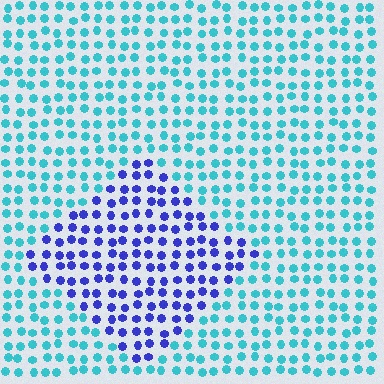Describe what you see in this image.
The image is filled with small cyan elements in a uniform arrangement. A diamond-shaped region is visible where the elements are tinted to a slightly different hue, forming a subtle color boundary.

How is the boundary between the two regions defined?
The boundary is defined purely by a slight shift in hue (about 56 degrees). Spacing, size, and orientation are identical on both sides.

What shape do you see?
I see a diamond.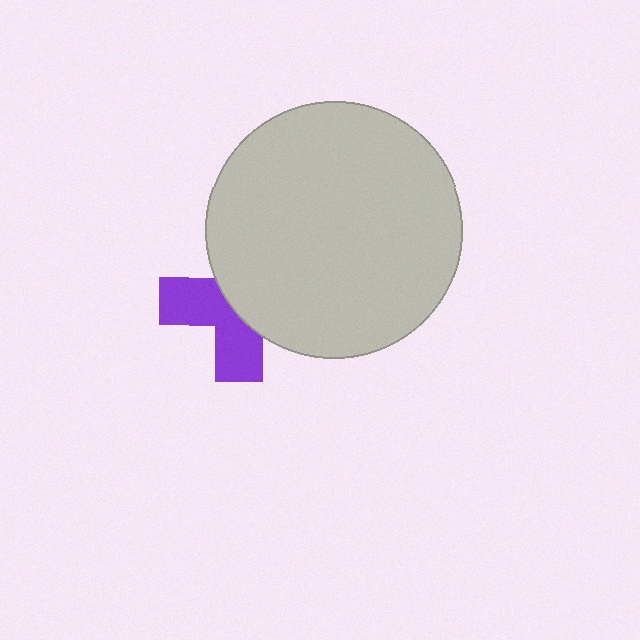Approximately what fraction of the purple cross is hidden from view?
Roughly 55% of the purple cross is hidden behind the light gray circle.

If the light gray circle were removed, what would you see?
You would see the complete purple cross.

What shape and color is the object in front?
The object in front is a light gray circle.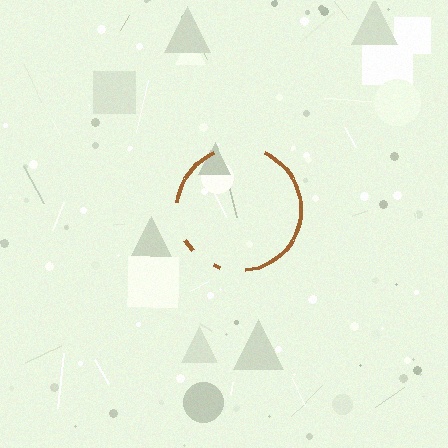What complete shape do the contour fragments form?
The contour fragments form a circle.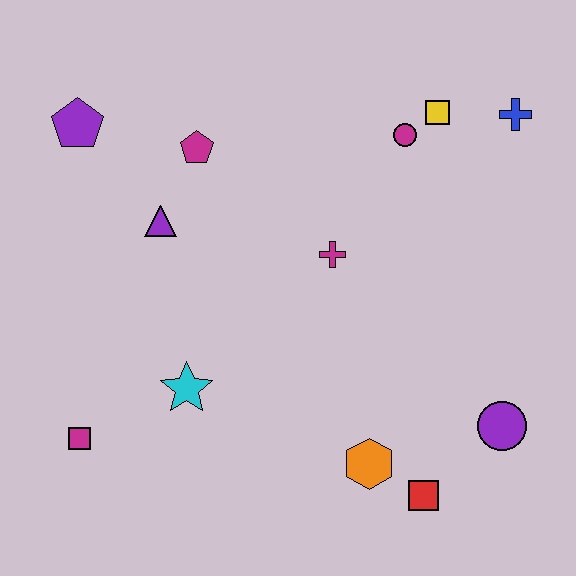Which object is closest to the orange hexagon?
The red square is closest to the orange hexagon.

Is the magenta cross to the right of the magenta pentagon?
Yes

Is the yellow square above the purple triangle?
Yes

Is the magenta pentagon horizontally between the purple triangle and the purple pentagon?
No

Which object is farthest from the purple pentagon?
The purple circle is farthest from the purple pentagon.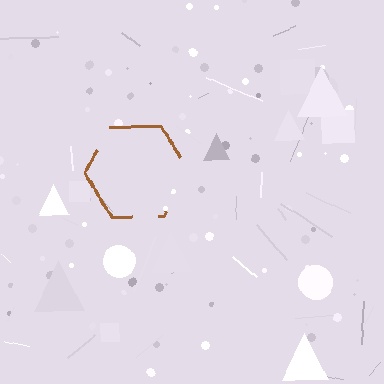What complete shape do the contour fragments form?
The contour fragments form a hexagon.